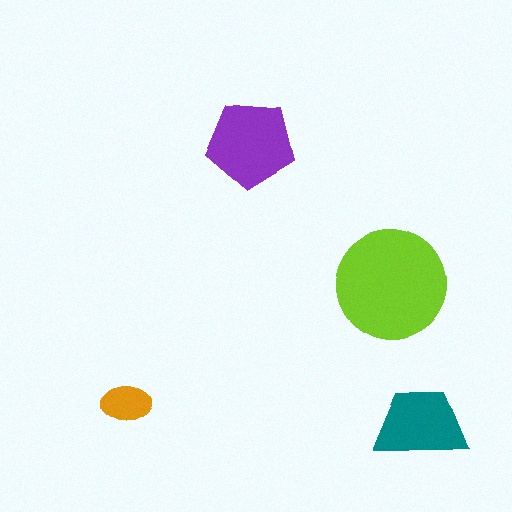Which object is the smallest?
The orange ellipse.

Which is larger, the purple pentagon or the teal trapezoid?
The purple pentagon.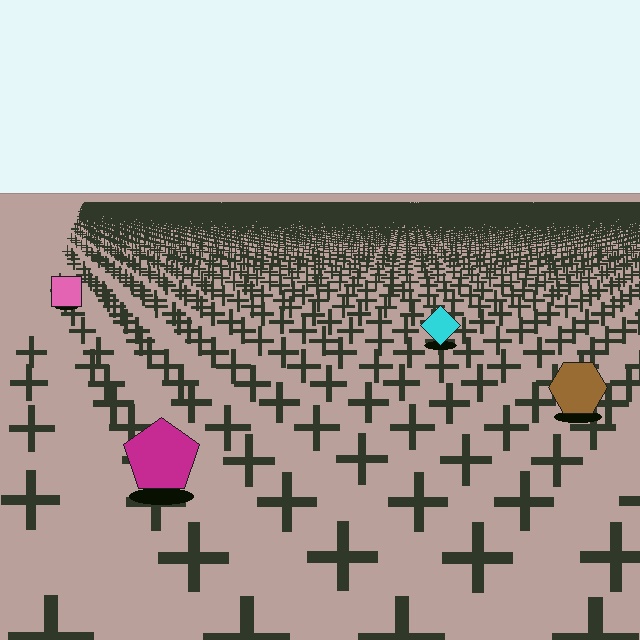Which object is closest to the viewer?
The magenta pentagon is closest. The texture marks near it are larger and more spread out.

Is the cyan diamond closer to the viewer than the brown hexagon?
No. The brown hexagon is closer — you can tell from the texture gradient: the ground texture is coarser near it.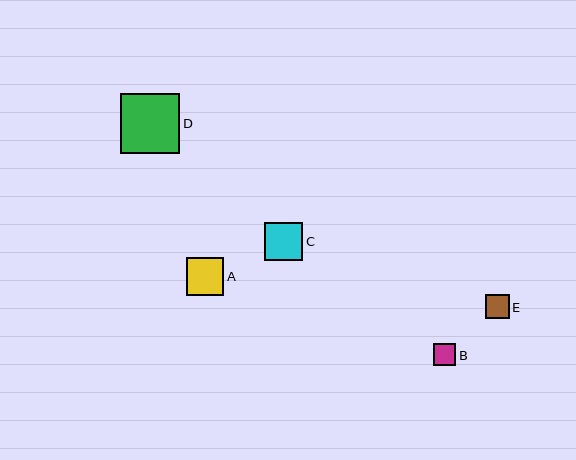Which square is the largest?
Square D is the largest with a size of approximately 59 pixels.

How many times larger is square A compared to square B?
Square A is approximately 1.7 times the size of square B.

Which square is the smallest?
Square B is the smallest with a size of approximately 22 pixels.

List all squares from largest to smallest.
From largest to smallest: D, C, A, E, B.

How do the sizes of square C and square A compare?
Square C and square A are approximately the same size.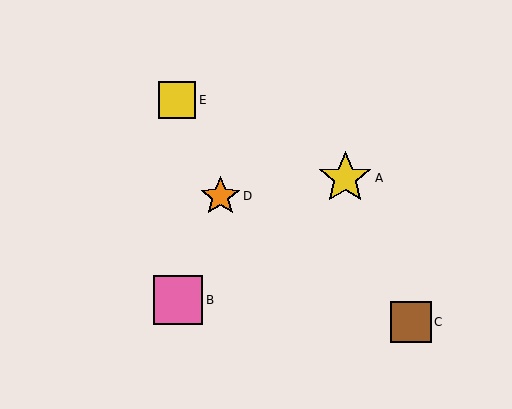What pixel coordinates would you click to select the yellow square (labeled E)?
Click at (177, 100) to select the yellow square E.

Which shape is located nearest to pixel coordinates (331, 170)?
The yellow star (labeled A) at (345, 178) is nearest to that location.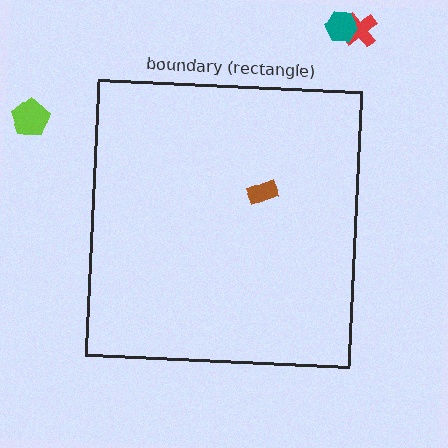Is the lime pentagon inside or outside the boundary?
Outside.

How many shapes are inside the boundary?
1 inside, 3 outside.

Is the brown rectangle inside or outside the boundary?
Inside.